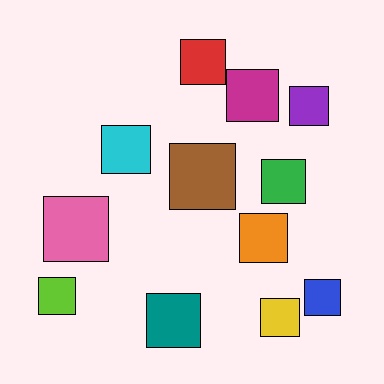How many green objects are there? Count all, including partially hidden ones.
There is 1 green object.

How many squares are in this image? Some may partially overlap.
There are 12 squares.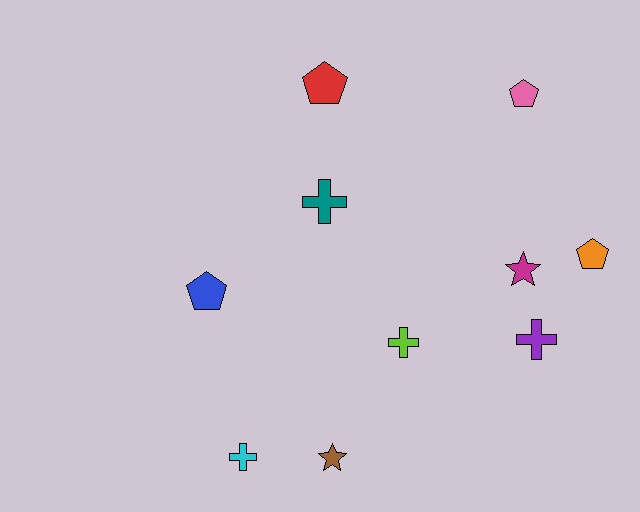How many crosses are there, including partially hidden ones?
There are 4 crosses.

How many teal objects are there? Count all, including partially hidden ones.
There is 1 teal object.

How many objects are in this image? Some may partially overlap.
There are 10 objects.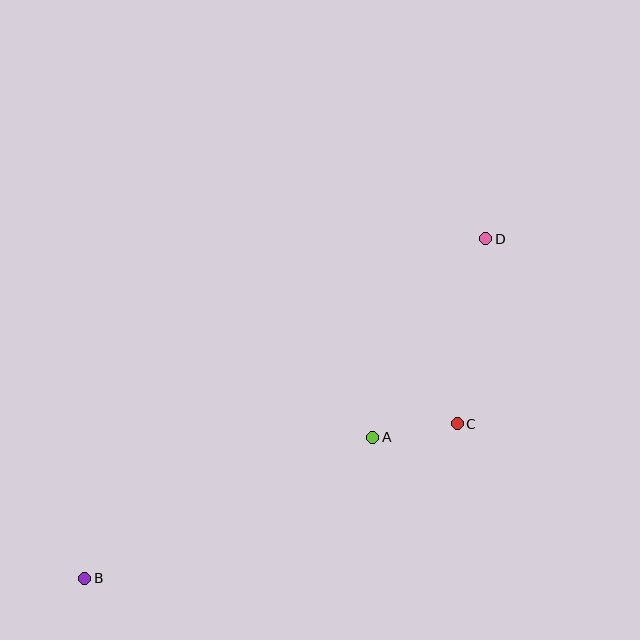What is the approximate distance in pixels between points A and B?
The distance between A and B is approximately 321 pixels.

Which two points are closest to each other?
Points A and C are closest to each other.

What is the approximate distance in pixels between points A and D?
The distance between A and D is approximately 229 pixels.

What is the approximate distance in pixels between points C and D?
The distance between C and D is approximately 187 pixels.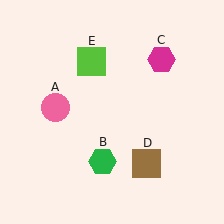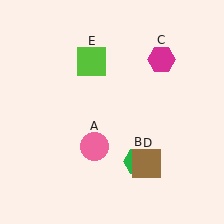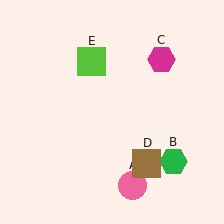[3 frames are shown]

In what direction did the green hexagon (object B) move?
The green hexagon (object B) moved right.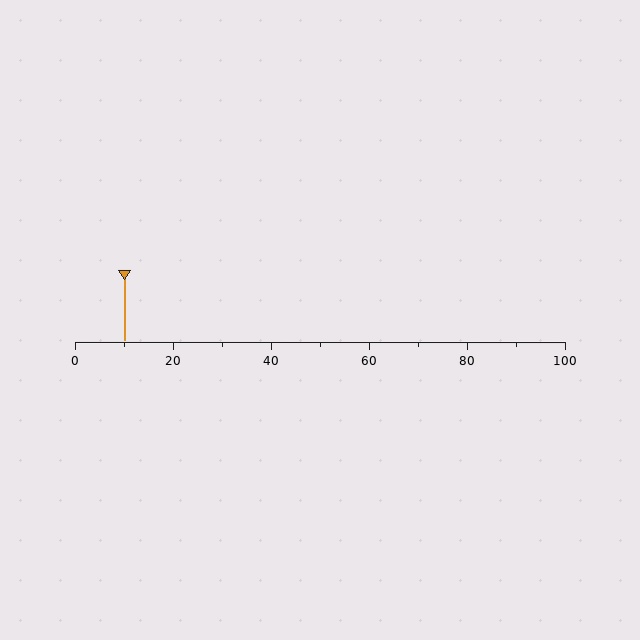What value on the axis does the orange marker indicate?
The marker indicates approximately 10.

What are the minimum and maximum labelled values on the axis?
The axis runs from 0 to 100.